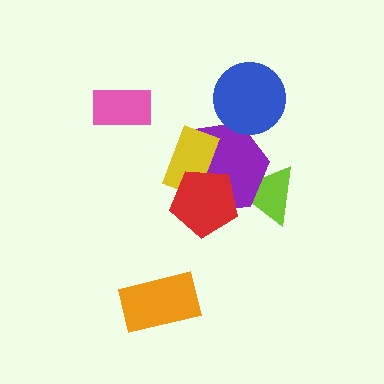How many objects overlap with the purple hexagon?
4 objects overlap with the purple hexagon.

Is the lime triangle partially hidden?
Yes, it is partially covered by another shape.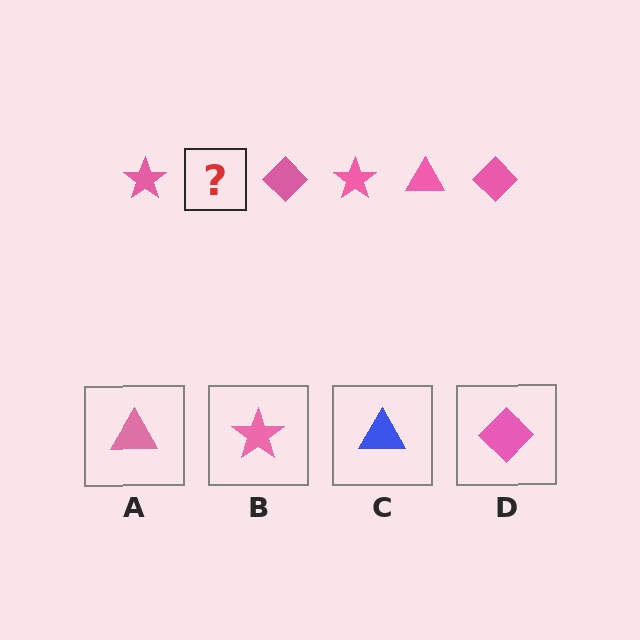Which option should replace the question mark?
Option A.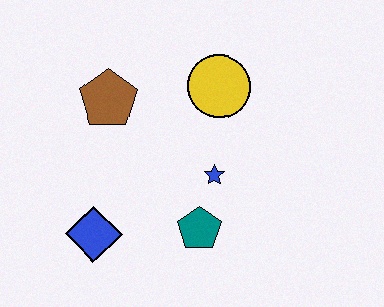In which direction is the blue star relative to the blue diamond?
The blue star is to the right of the blue diamond.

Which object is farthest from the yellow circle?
The blue diamond is farthest from the yellow circle.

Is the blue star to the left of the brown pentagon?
No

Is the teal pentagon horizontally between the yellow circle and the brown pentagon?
Yes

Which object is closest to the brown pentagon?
The yellow circle is closest to the brown pentagon.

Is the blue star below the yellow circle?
Yes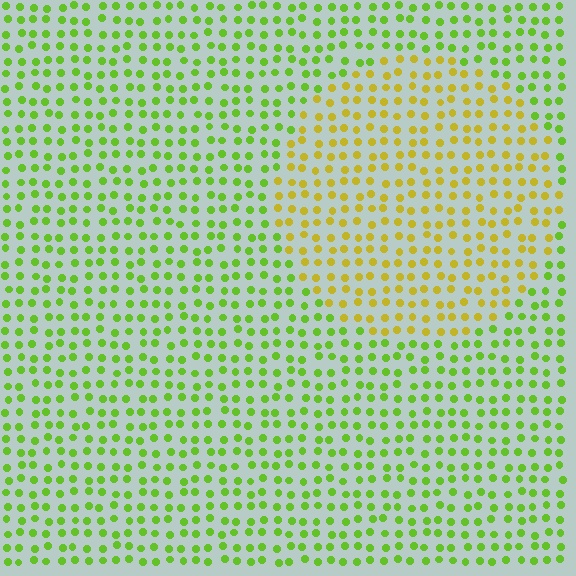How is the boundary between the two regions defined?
The boundary is defined purely by a slight shift in hue (about 42 degrees). Spacing, size, and orientation are identical on both sides.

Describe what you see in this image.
The image is filled with small lime elements in a uniform arrangement. A circle-shaped region is visible where the elements are tinted to a slightly different hue, forming a subtle color boundary.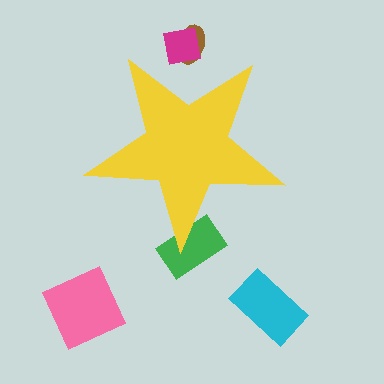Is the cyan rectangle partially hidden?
No, the cyan rectangle is fully visible.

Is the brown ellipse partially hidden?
Yes, the brown ellipse is partially hidden behind the yellow star.